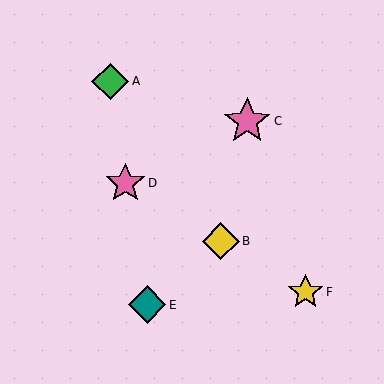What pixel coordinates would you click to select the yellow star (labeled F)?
Click at (306, 292) to select the yellow star F.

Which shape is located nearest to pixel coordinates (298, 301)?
The yellow star (labeled F) at (306, 292) is nearest to that location.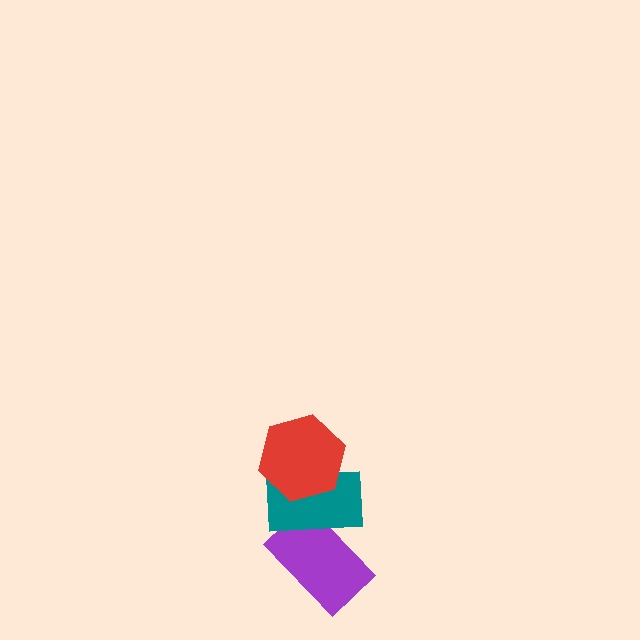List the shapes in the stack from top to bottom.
From top to bottom: the red hexagon, the teal rectangle, the purple rectangle.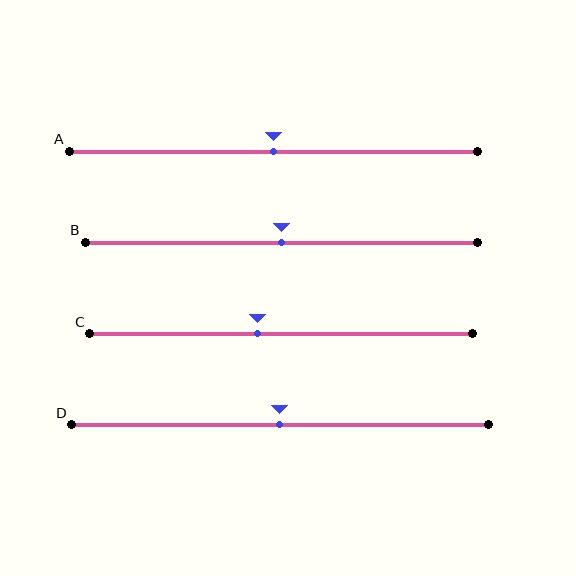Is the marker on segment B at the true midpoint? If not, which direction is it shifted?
Yes, the marker on segment B is at the true midpoint.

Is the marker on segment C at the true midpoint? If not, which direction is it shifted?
No, the marker on segment C is shifted to the left by about 6% of the segment length.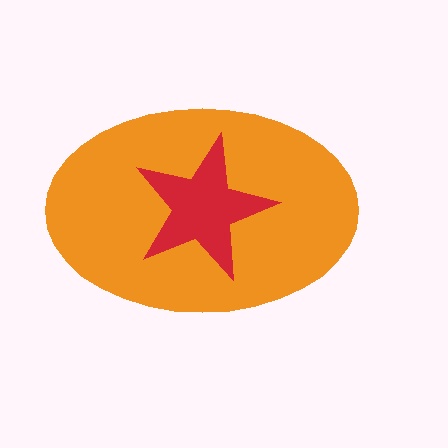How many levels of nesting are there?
2.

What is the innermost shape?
The red star.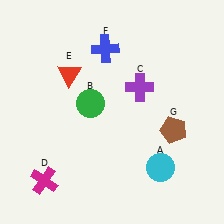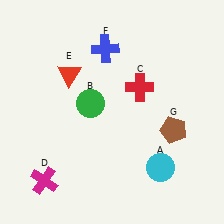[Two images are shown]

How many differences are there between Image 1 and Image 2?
There is 1 difference between the two images.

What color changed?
The cross (C) changed from purple in Image 1 to red in Image 2.